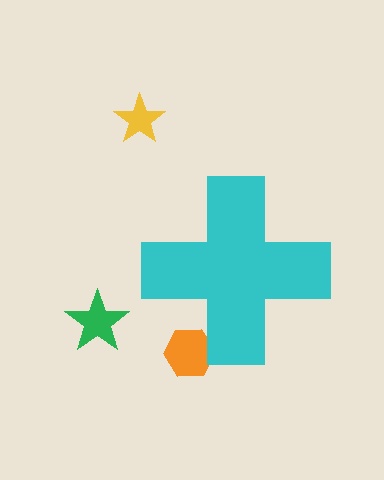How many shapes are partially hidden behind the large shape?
1 shape is partially hidden.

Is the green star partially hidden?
No, the green star is fully visible.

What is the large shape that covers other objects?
A cyan cross.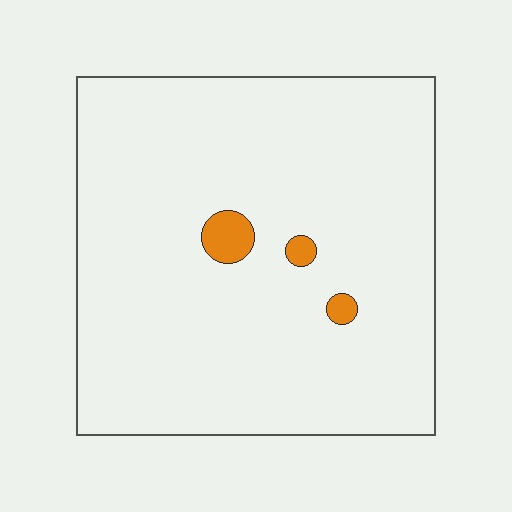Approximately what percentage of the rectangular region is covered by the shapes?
Approximately 5%.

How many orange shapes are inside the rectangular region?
3.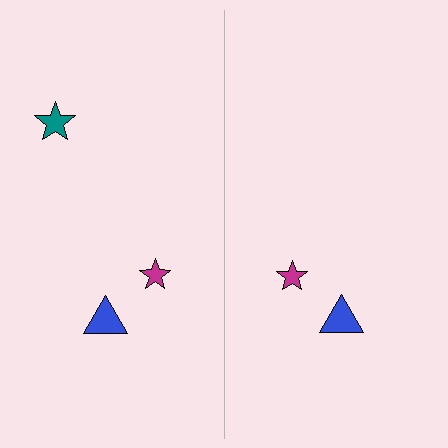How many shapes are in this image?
There are 5 shapes in this image.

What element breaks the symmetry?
A teal star is missing from the right side.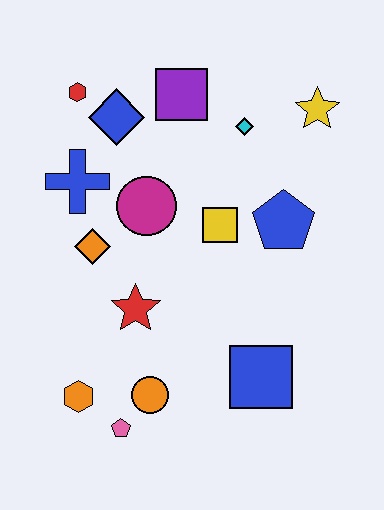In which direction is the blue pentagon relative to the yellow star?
The blue pentagon is below the yellow star.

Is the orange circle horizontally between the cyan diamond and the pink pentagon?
Yes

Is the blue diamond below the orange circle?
No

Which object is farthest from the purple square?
The pink pentagon is farthest from the purple square.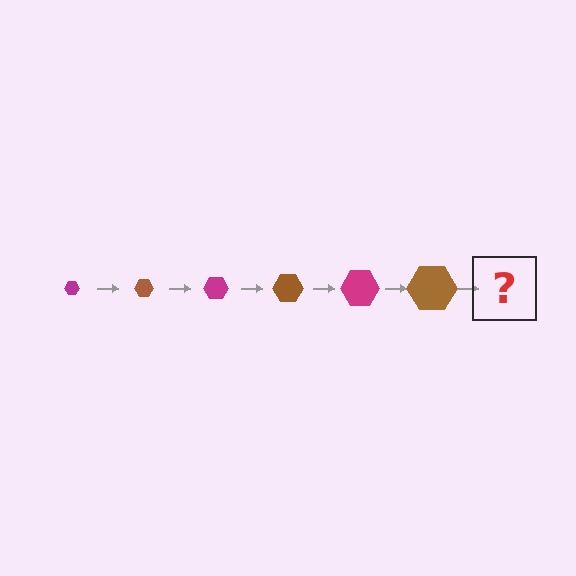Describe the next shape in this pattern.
It should be a magenta hexagon, larger than the previous one.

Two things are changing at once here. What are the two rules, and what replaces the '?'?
The two rules are that the hexagon grows larger each step and the color cycles through magenta and brown. The '?' should be a magenta hexagon, larger than the previous one.